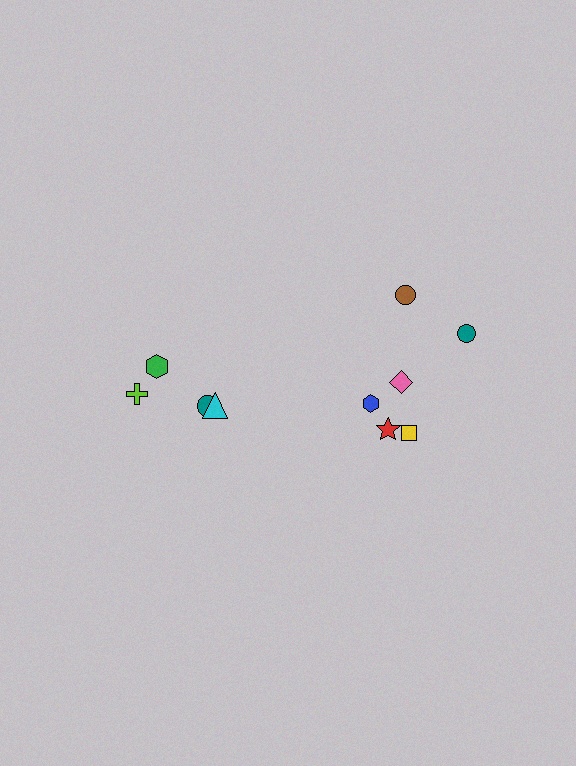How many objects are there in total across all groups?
There are 10 objects.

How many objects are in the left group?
There are 4 objects.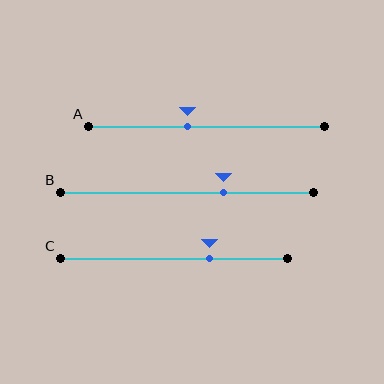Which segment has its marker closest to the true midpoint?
Segment A has its marker closest to the true midpoint.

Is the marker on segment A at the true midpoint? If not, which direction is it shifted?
No, the marker on segment A is shifted to the left by about 8% of the segment length.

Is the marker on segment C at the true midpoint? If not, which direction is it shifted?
No, the marker on segment C is shifted to the right by about 16% of the segment length.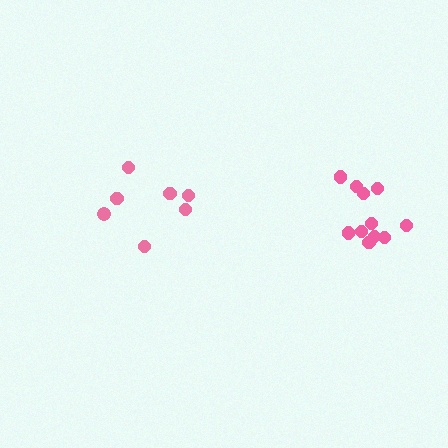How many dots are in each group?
Group 1: 11 dots, Group 2: 7 dots (18 total).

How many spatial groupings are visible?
There are 2 spatial groupings.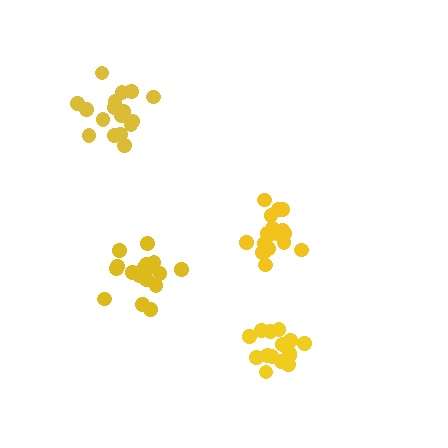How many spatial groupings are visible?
There are 4 spatial groupings.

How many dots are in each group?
Group 1: 18 dots, Group 2: 16 dots, Group 3: 17 dots, Group 4: 20 dots (71 total).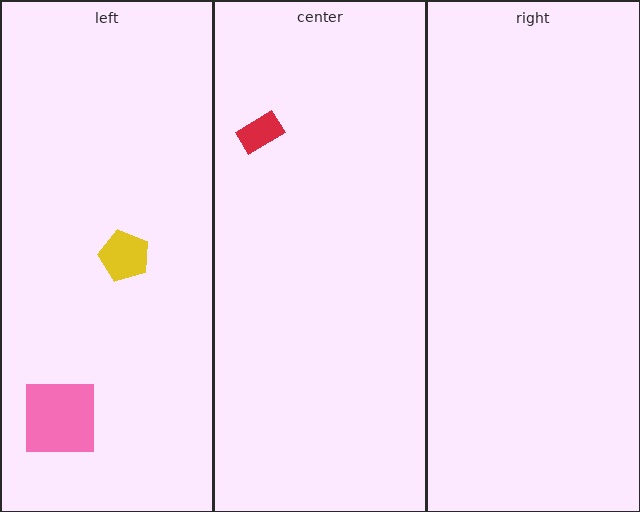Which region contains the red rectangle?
The center region.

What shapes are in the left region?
The pink square, the yellow pentagon.